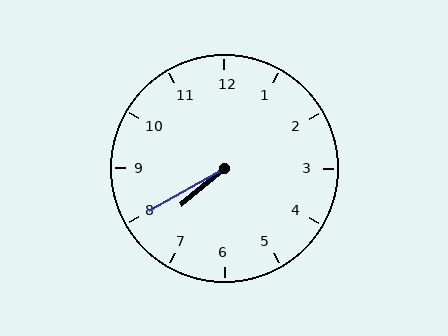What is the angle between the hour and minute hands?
Approximately 10 degrees.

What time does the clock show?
7:40.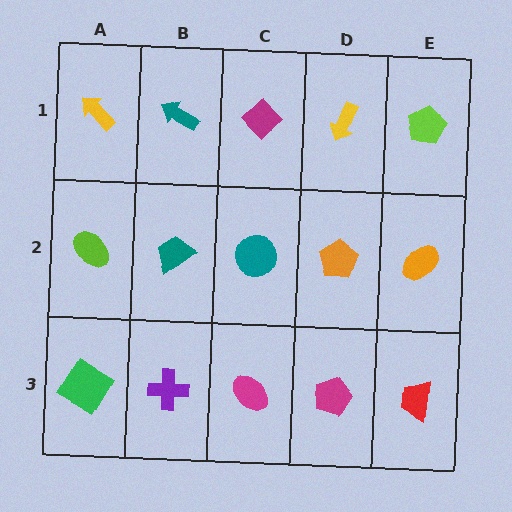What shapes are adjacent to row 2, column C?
A magenta diamond (row 1, column C), a magenta ellipse (row 3, column C), a teal trapezoid (row 2, column B), an orange pentagon (row 2, column D).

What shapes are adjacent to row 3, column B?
A teal trapezoid (row 2, column B), a green diamond (row 3, column A), a magenta ellipse (row 3, column C).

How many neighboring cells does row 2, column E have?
3.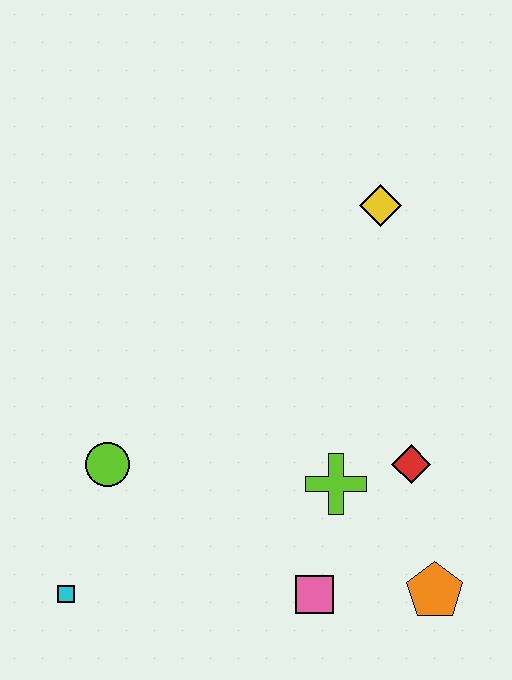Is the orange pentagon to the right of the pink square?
Yes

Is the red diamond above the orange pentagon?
Yes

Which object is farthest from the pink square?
The yellow diamond is farthest from the pink square.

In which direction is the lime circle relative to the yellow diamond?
The lime circle is to the left of the yellow diamond.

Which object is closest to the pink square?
The lime cross is closest to the pink square.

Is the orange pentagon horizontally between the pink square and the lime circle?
No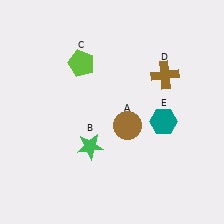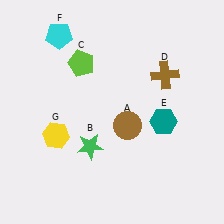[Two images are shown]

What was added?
A cyan pentagon (F), a yellow hexagon (G) were added in Image 2.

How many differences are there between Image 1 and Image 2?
There are 2 differences between the two images.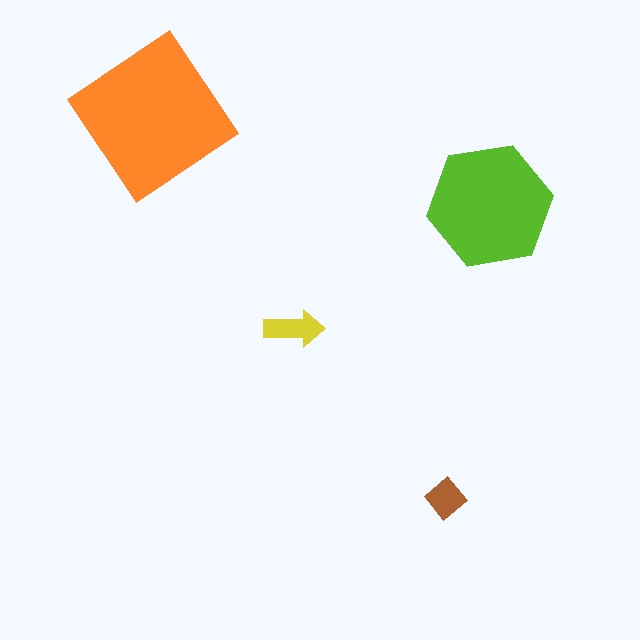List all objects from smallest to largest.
The brown diamond, the yellow arrow, the lime hexagon, the orange diamond.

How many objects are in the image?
There are 4 objects in the image.